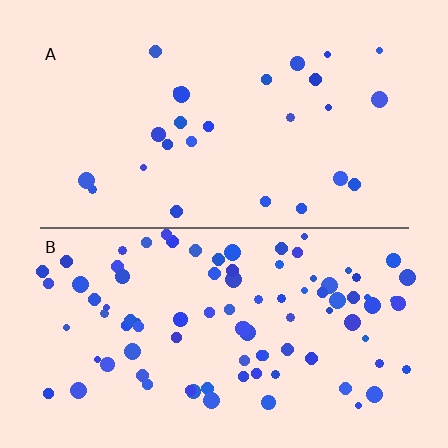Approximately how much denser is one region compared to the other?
Approximately 3.5× — region B over region A.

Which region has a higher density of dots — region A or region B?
B (the bottom).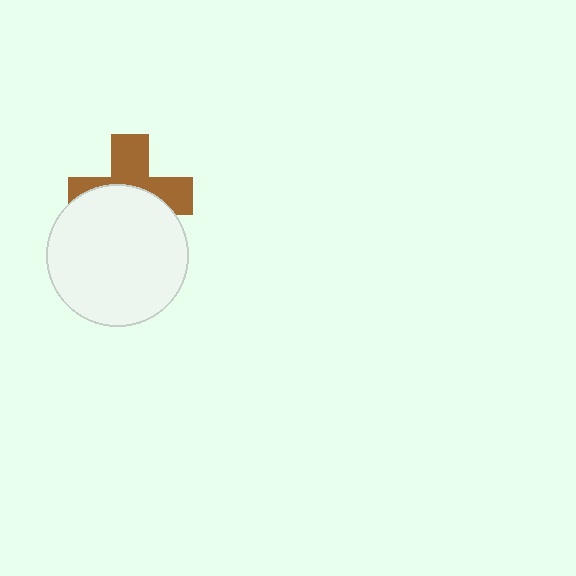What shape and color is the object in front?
The object in front is a white circle.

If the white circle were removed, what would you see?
You would see the complete brown cross.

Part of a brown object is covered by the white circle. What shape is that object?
It is a cross.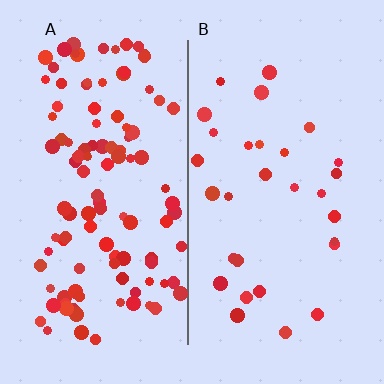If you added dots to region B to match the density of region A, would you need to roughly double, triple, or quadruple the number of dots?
Approximately quadruple.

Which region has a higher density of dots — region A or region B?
A (the left).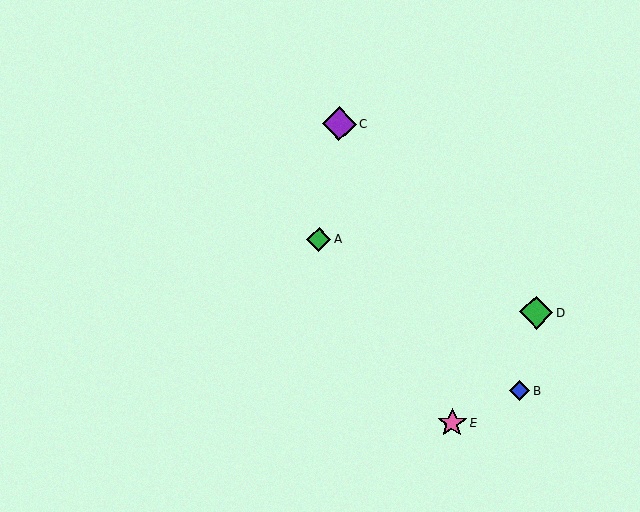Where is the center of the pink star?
The center of the pink star is at (452, 423).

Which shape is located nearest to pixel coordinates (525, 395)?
The blue diamond (labeled B) at (520, 391) is nearest to that location.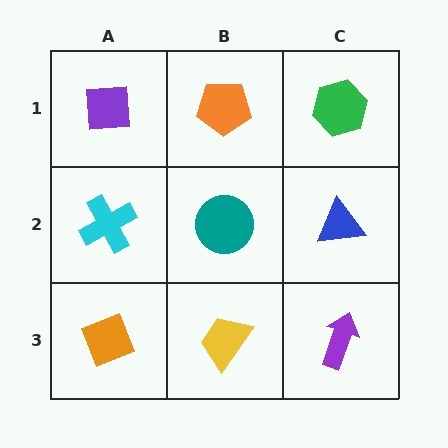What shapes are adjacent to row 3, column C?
A blue triangle (row 2, column C), a yellow trapezoid (row 3, column B).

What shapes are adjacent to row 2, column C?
A green hexagon (row 1, column C), a purple arrow (row 3, column C), a teal circle (row 2, column B).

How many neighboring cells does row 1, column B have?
3.